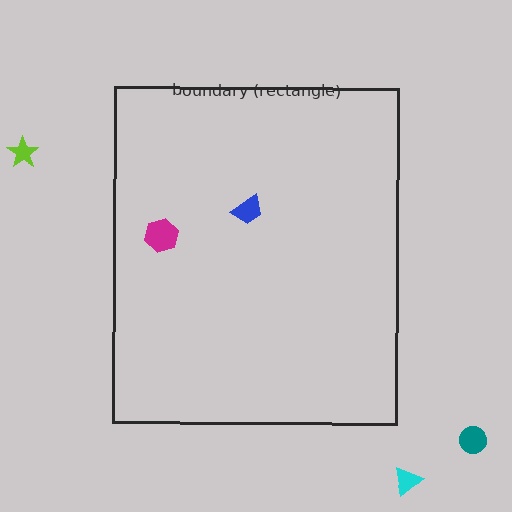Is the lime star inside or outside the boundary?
Outside.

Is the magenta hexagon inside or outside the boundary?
Inside.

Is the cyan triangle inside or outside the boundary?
Outside.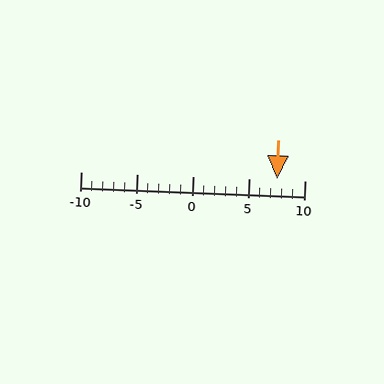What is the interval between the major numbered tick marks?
The major tick marks are spaced 5 units apart.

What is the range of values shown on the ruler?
The ruler shows values from -10 to 10.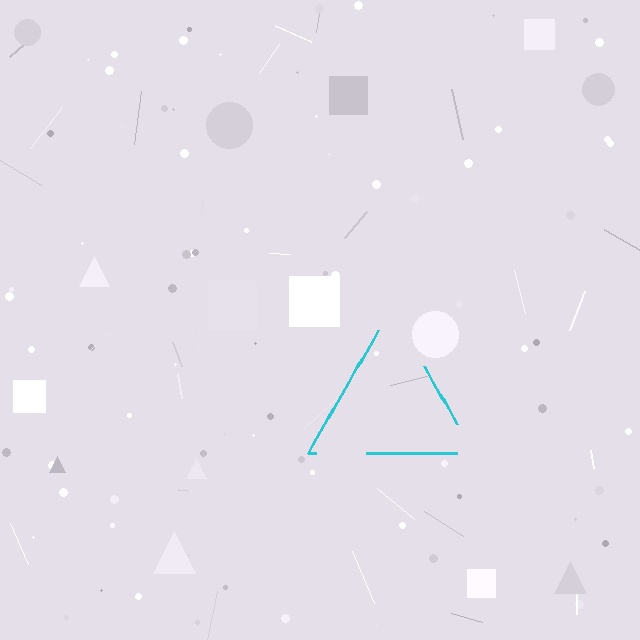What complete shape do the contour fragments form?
The contour fragments form a triangle.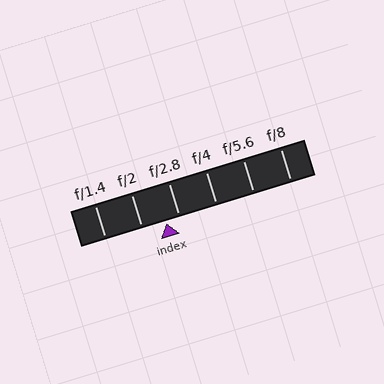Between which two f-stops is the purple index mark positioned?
The index mark is between f/2 and f/2.8.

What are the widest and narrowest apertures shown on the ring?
The widest aperture shown is f/1.4 and the narrowest is f/8.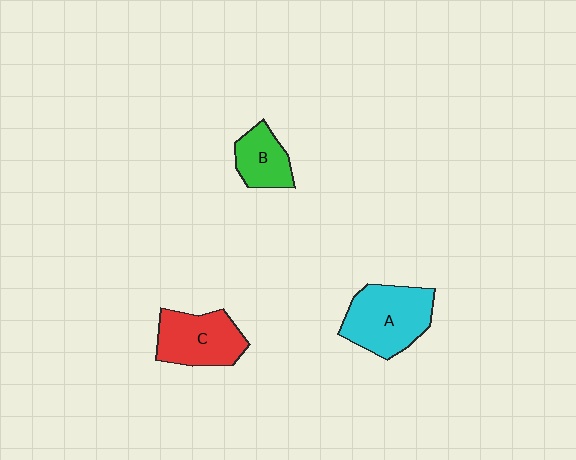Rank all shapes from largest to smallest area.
From largest to smallest: A (cyan), C (red), B (green).